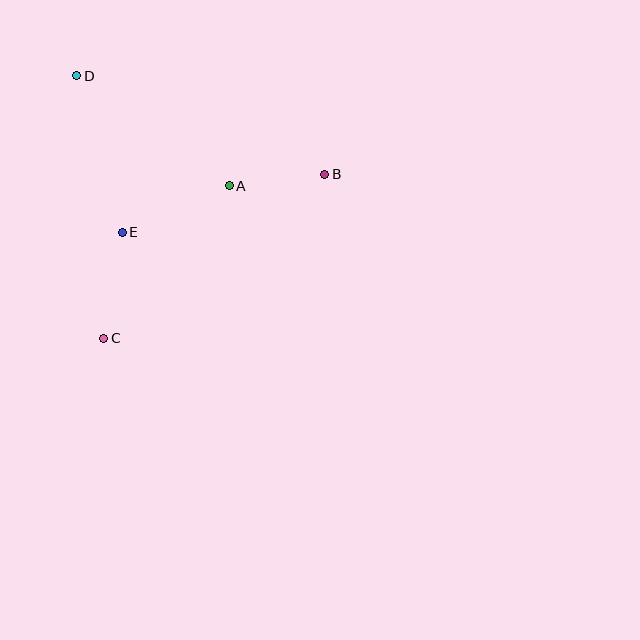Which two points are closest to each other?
Points A and B are closest to each other.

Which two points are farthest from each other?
Points B and C are farthest from each other.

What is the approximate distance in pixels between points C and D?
The distance between C and D is approximately 264 pixels.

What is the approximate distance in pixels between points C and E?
The distance between C and E is approximately 107 pixels.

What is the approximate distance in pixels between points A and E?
The distance between A and E is approximately 117 pixels.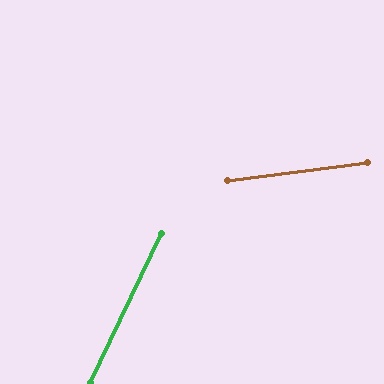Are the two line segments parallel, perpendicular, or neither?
Neither parallel nor perpendicular — they differ by about 57°.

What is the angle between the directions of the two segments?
Approximately 57 degrees.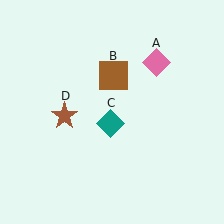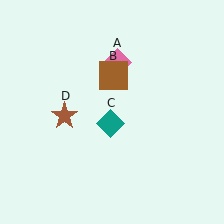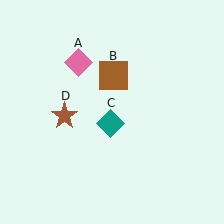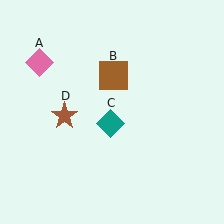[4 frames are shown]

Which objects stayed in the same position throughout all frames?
Brown square (object B) and teal diamond (object C) and brown star (object D) remained stationary.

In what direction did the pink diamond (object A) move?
The pink diamond (object A) moved left.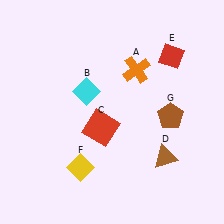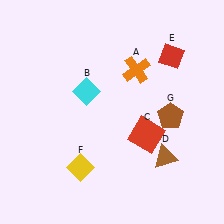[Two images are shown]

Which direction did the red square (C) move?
The red square (C) moved right.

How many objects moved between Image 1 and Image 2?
1 object moved between the two images.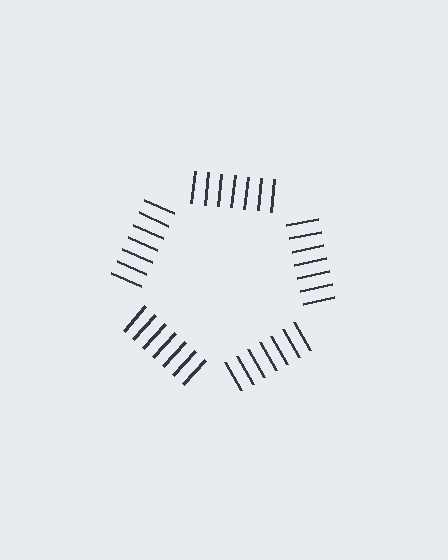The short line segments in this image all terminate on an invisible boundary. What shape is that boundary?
An illusory pentagon — the line segments terminate on its edges but no continuous stroke is drawn.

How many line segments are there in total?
35 — 7 along each of the 5 edges.